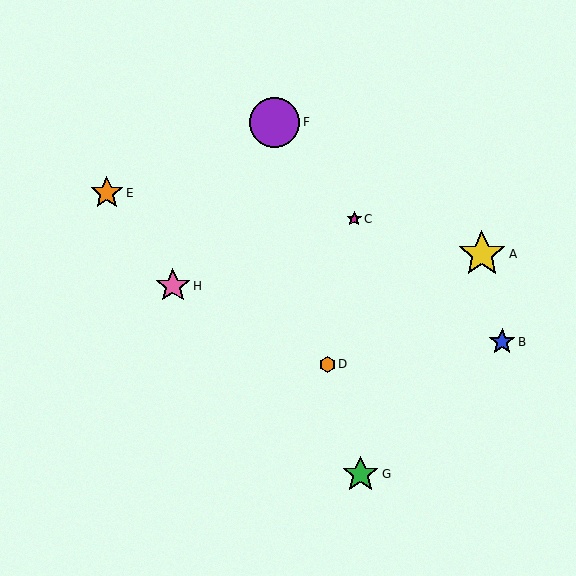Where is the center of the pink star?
The center of the pink star is at (173, 286).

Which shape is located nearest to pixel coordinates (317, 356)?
The orange hexagon (labeled D) at (328, 364) is nearest to that location.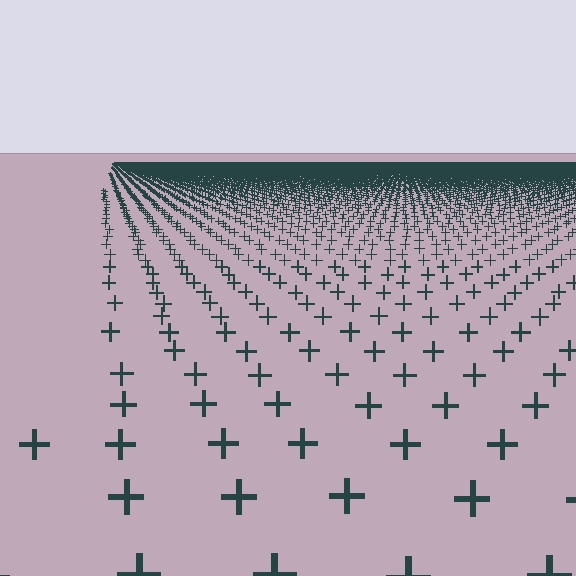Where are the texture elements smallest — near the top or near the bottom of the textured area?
Near the top.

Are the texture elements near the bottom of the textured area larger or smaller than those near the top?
Larger. Near the bottom, elements are closer to the viewer and appear at a bigger on-screen size.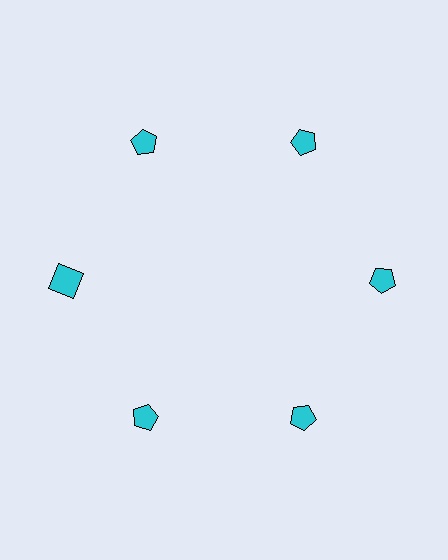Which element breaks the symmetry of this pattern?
The cyan square at roughly the 9 o'clock position breaks the symmetry. All other shapes are cyan pentagons.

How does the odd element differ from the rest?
It has a different shape: square instead of pentagon.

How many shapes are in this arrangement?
There are 6 shapes arranged in a ring pattern.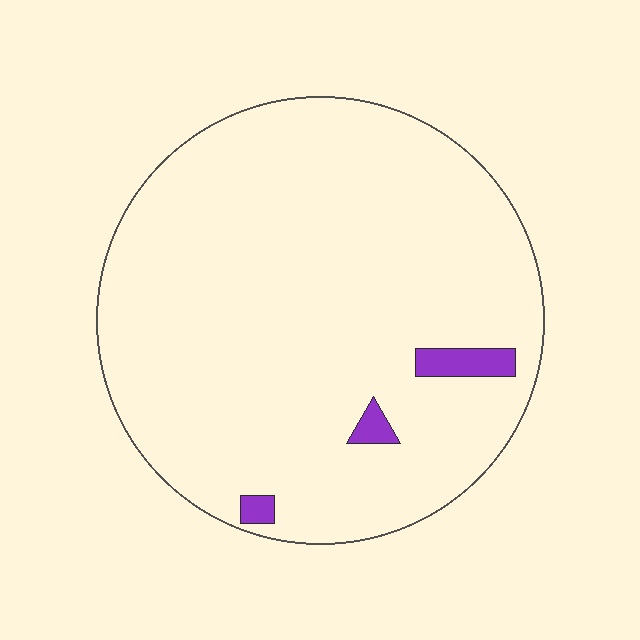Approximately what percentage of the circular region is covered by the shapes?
Approximately 5%.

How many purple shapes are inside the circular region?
3.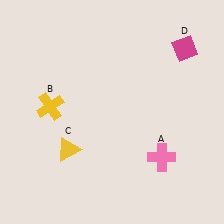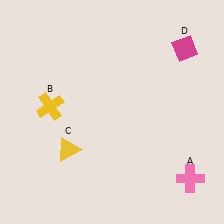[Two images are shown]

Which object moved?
The pink cross (A) moved right.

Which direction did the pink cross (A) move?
The pink cross (A) moved right.